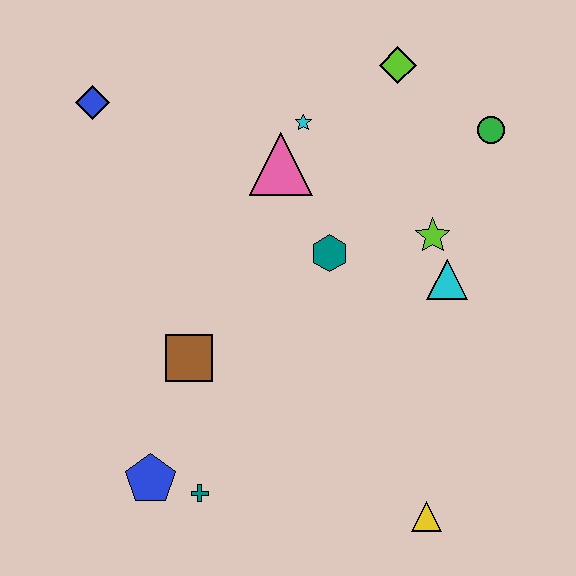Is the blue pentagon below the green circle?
Yes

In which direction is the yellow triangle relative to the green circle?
The yellow triangle is below the green circle.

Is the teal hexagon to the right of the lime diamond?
No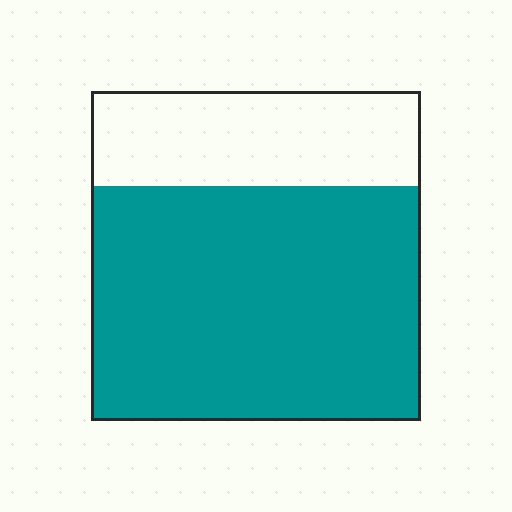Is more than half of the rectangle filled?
Yes.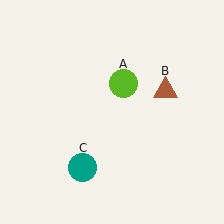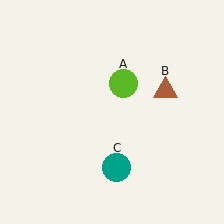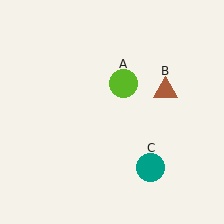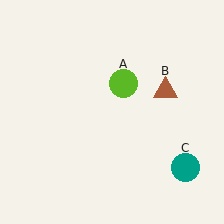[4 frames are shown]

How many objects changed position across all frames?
1 object changed position: teal circle (object C).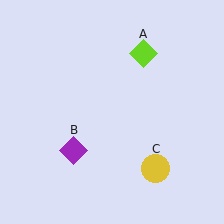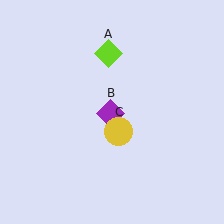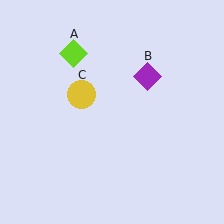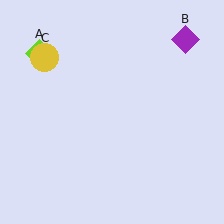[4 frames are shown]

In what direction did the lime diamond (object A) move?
The lime diamond (object A) moved left.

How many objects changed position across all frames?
3 objects changed position: lime diamond (object A), purple diamond (object B), yellow circle (object C).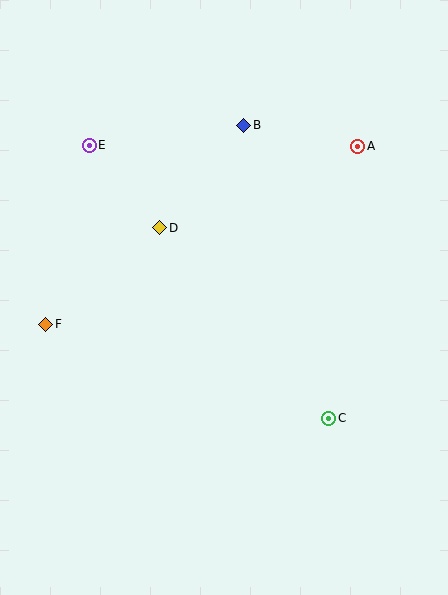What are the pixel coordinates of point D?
Point D is at (159, 228).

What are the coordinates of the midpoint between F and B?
The midpoint between F and B is at (145, 225).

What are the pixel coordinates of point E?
Point E is at (89, 145).